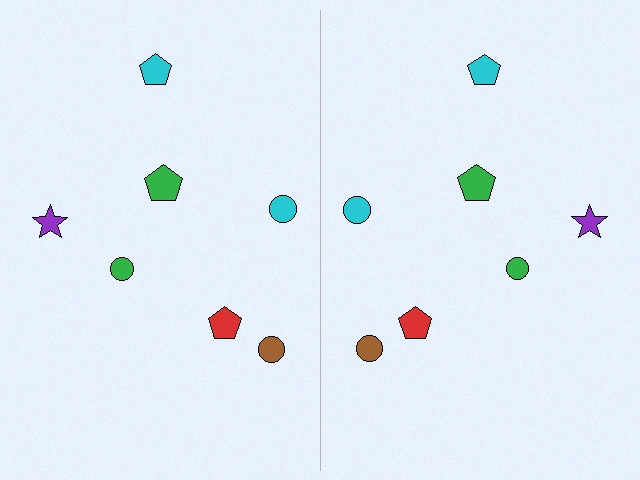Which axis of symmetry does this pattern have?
The pattern has a vertical axis of symmetry running through the center of the image.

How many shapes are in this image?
There are 14 shapes in this image.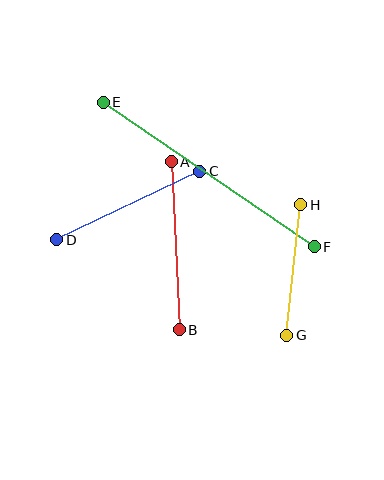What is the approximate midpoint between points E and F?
The midpoint is at approximately (209, 175) pixels.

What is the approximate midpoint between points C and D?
The midpoint is at approximately (128, 206) pixels.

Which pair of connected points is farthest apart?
Points E and F are farthest apart.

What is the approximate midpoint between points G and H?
The midpoint is at approximately (294, 270) pixels.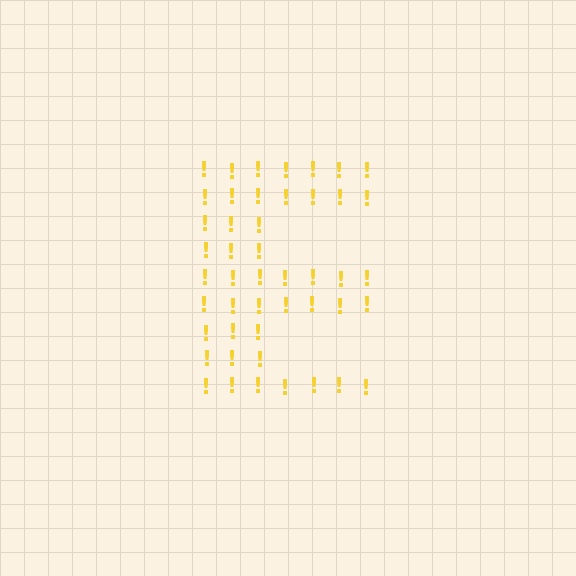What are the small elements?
The small elements are exclamation marks.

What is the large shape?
The large shape is the letter E.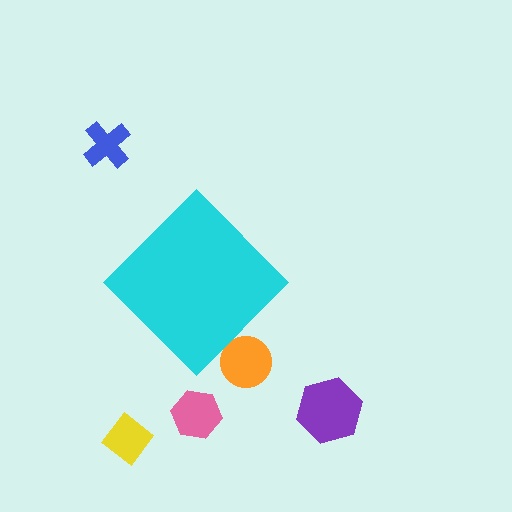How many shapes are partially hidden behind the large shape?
1 shape is partially hidden.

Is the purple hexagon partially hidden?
No, the purple hexagon is fully visible.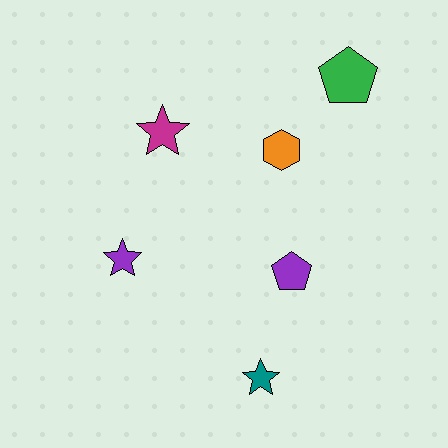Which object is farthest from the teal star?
The green pentagon is farthest from the teal star.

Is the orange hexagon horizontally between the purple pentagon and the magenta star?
Yes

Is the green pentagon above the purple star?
Yes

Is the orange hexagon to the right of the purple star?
Yes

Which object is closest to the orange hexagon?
The green pentagon is closest to the orange hexagon.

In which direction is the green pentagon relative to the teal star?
The green pentagon is above the teal star.